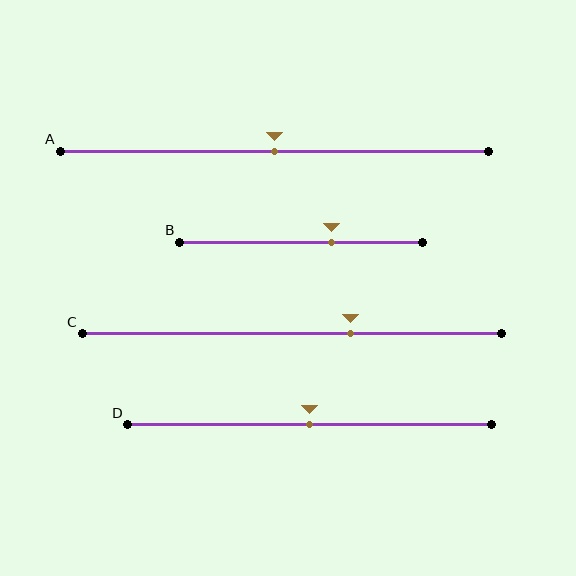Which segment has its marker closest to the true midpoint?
Segment A has its marker closest to the true midpoint.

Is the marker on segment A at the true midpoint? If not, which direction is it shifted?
Yes, the marker on segment A is at the true midpoint.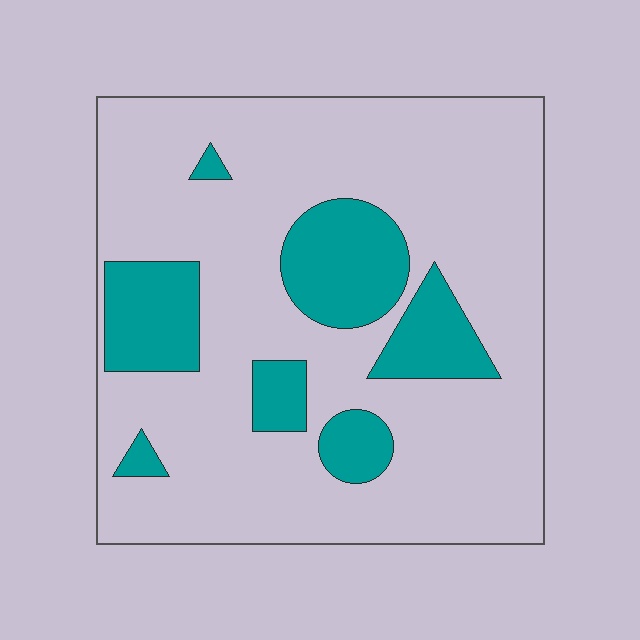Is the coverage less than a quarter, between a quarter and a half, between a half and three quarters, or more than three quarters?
Less than a quarter.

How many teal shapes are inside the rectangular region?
7.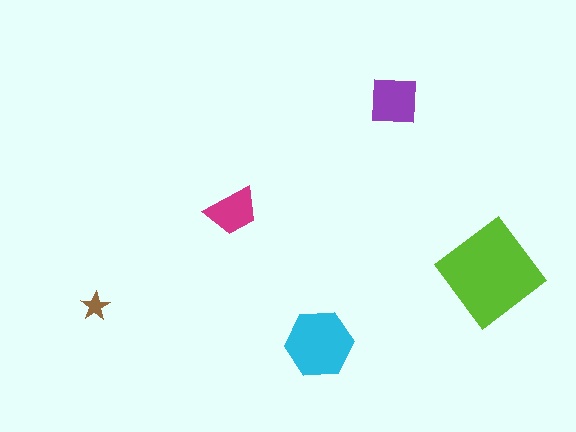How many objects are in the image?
There are 5 objects in the image.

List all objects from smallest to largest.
The brown star, the magenta trapezoid, the purple square, the cyan hexagon, the lime diamond.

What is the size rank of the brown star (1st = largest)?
5th.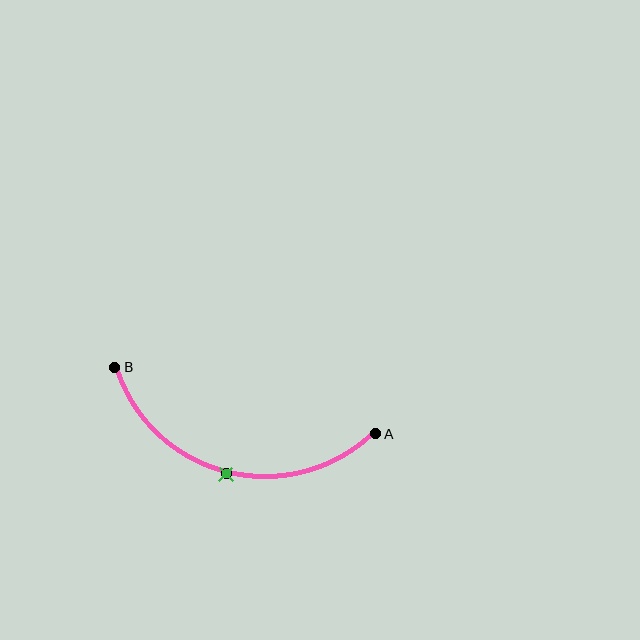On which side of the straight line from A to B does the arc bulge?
The arc bulges below the straight line connecting A and B.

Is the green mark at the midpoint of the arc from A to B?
Yes. The green mark lies on the arc at equal arc-length from both A and B — it is the arc midpoint.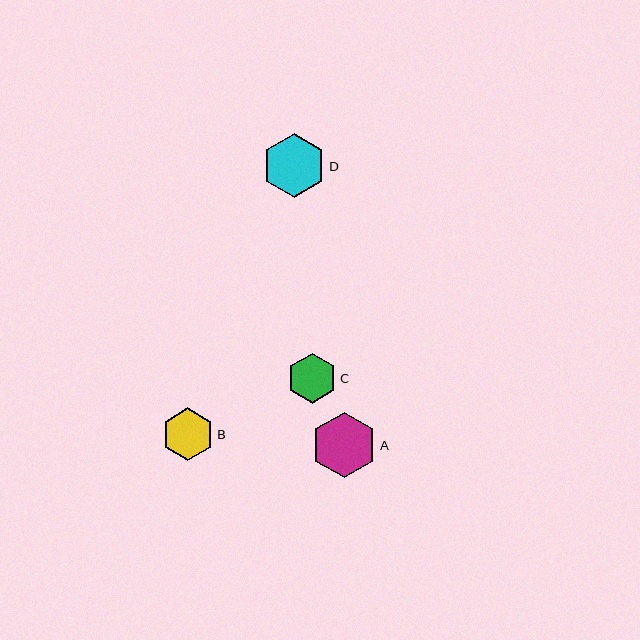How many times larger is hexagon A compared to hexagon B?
Hexagon A is approximately 1.2 times the size of hexagon B.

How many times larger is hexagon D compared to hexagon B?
Hexagon D is approximately 1.2 times the size of hexagon B.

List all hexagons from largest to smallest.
From largest to smallest: A, D, B, C.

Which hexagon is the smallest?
Hexagon C is the smallest with a size of approximately 50 pixels.